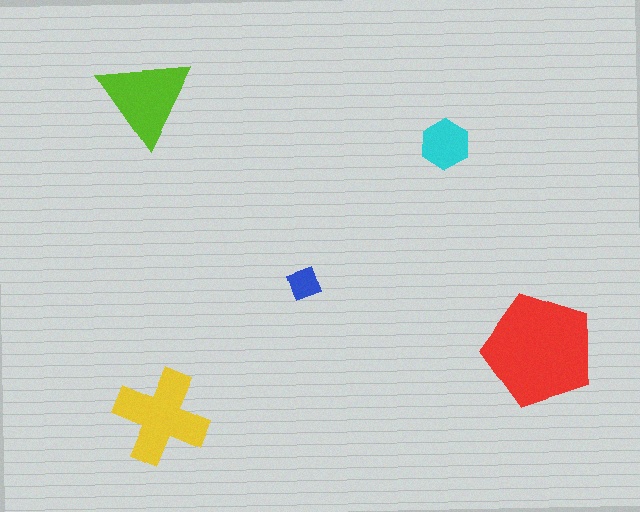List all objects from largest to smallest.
The red pentagon, the yellow cross, the lime triangle, the cyan hexagon, the blue diamond.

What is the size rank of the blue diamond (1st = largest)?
5th.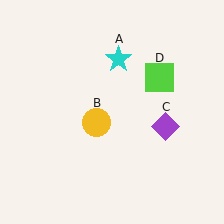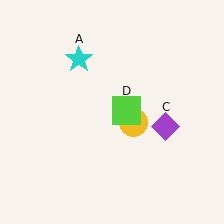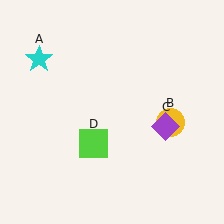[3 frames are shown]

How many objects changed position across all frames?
3 objects changed position: cyan star (object A), yellow circle (object B), lime square (object D).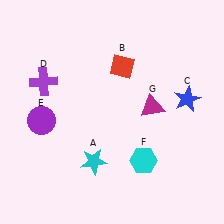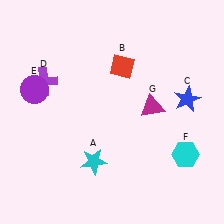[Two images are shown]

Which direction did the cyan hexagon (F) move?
The cyan hexagon (F) moved right.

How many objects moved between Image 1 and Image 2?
2 objects moved between the two images.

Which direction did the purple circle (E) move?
The purple circle (E) moved up.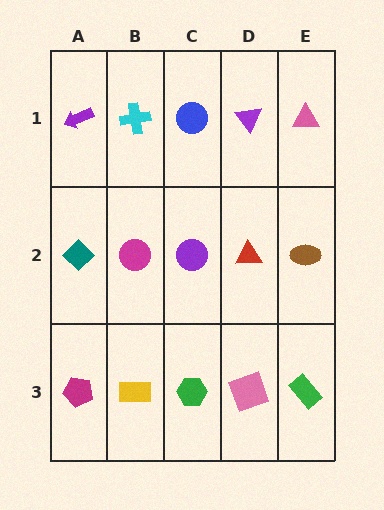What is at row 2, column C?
A purple circle.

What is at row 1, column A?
A purple arrow.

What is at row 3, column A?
A magenta pentagon.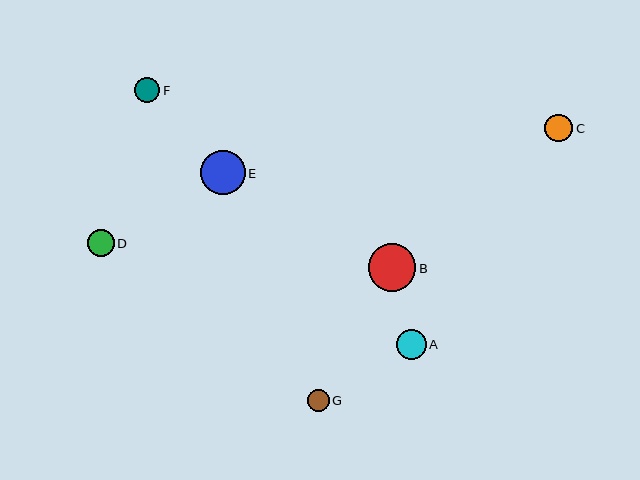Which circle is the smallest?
Circle G is the smallest with a size of approximately 22 pixels.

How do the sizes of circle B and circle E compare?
Circle B and circle E are approximately the same size.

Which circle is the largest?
Circle B is the largest with a size of approximately 47 pixels.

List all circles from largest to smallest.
From largest to smallest: B, E, A, C, D, F, G.